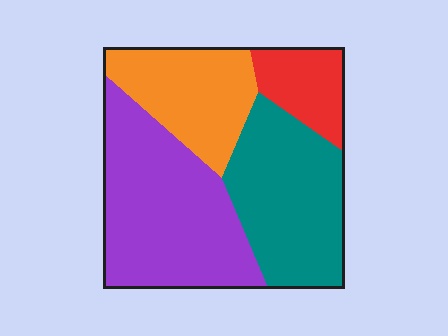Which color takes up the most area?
Purple, at roughly 40%.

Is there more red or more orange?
Orange.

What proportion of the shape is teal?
Teal takes up about one third (1/3) of the shape.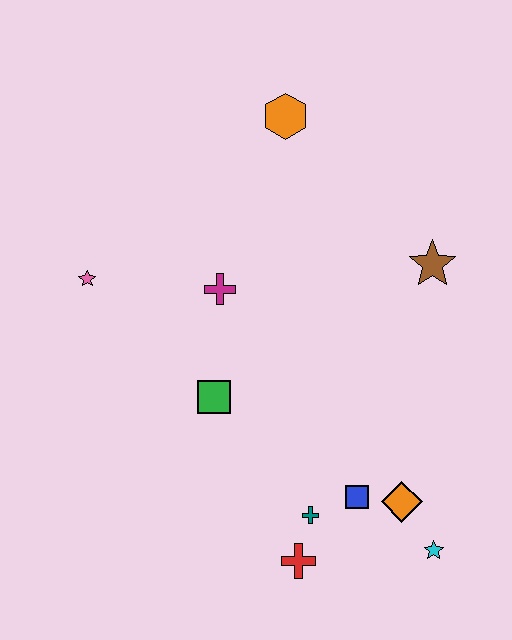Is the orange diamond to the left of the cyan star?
Yes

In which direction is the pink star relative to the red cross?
The pink star is above the red cross.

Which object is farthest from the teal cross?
The orange hexagon is farthest from the teal cross.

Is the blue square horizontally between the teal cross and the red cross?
No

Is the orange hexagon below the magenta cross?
No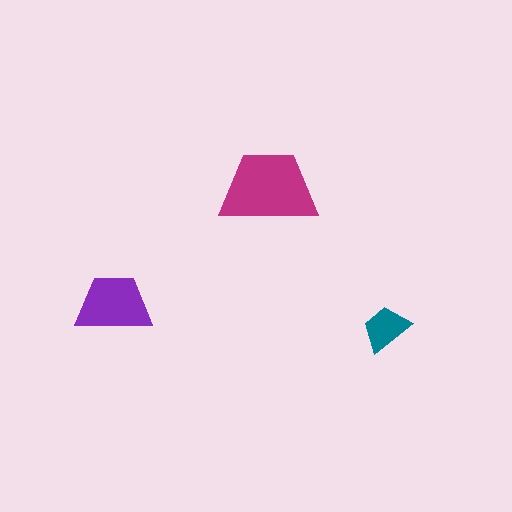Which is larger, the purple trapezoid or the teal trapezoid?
The purple one.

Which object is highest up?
The magenta trapezoid is topmost.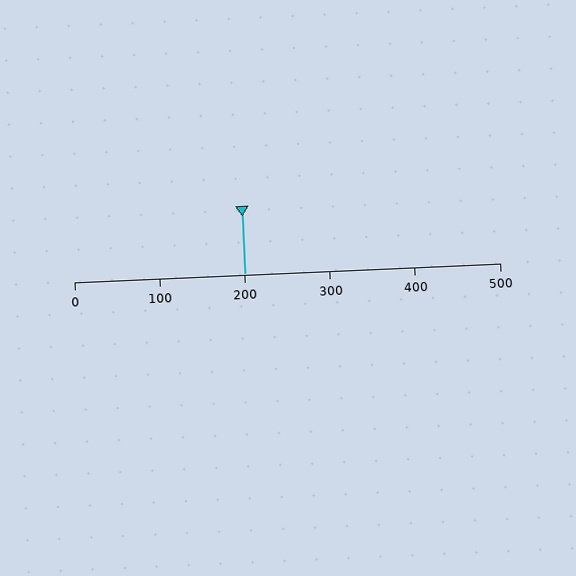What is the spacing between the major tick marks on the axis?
The major ticks are spaced 100 apart.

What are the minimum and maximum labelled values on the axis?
The axis runs from 0 to 500.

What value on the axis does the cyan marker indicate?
The marker indicates approximately 200.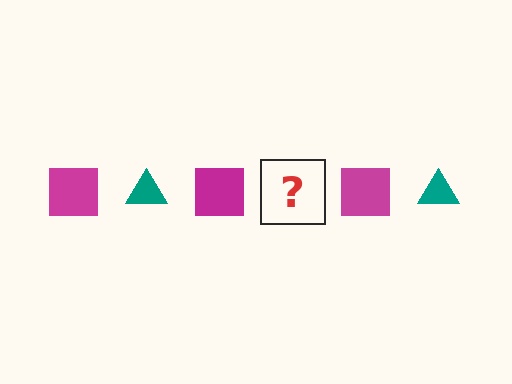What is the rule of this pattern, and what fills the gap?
The rule is that the pattern alternates between magenta square and teal triangle. The gap should be filled with a teal triangle.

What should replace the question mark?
The question mark should be replaced with a teal triangle.